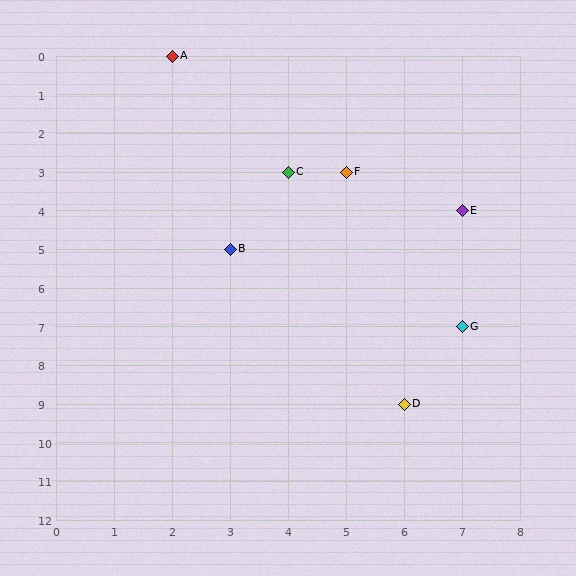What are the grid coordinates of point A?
Point A is at grid coordinates (2, 0).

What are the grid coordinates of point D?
Point D is at grid coordinates (6, 9).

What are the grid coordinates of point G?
Point G is at grid coordinates (7, 7).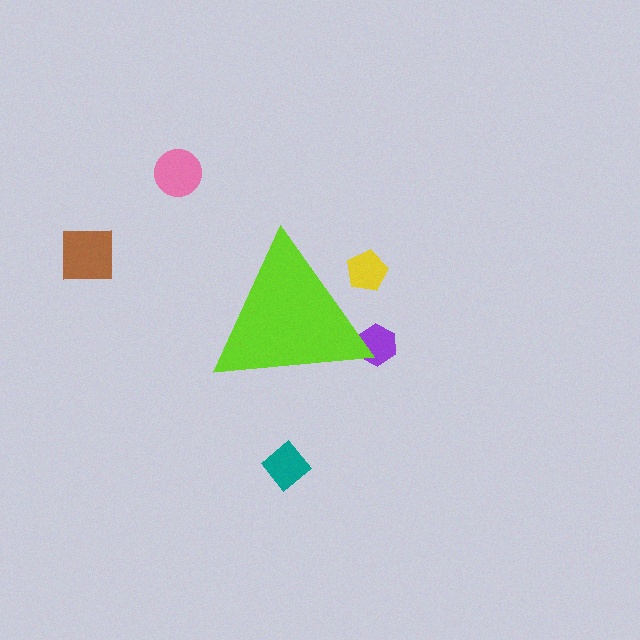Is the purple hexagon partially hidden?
Yes, the purple hexagon is partially hidden behind the lime triangle.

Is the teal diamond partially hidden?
No, the teal diamond is fully visible.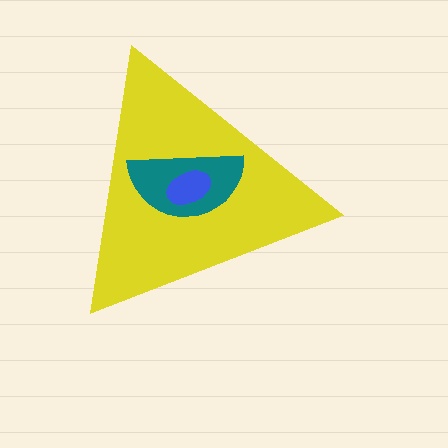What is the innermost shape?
The blue ellipse.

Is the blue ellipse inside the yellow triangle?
Yes.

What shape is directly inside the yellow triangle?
The teal semicircle.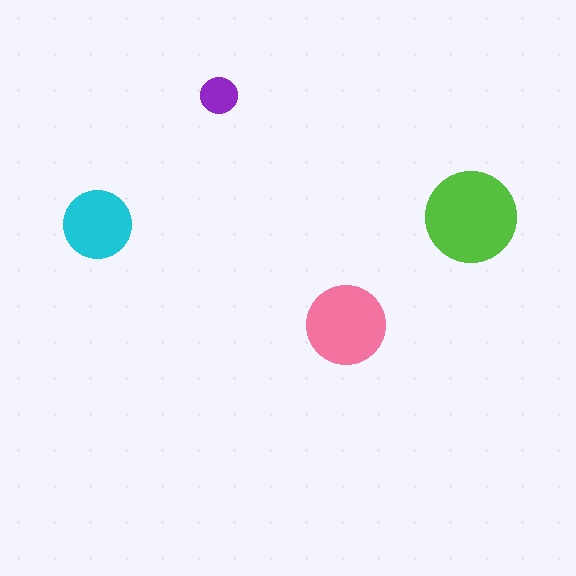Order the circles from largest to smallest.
the lime one, the pink one, the cyan one, the purple one.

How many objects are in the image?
There are 4 objects in the image.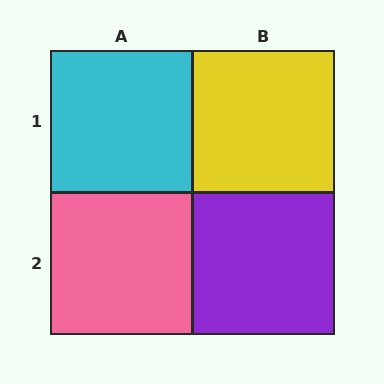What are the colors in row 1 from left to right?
Cyan, yellow.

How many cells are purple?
1 cell is purple.